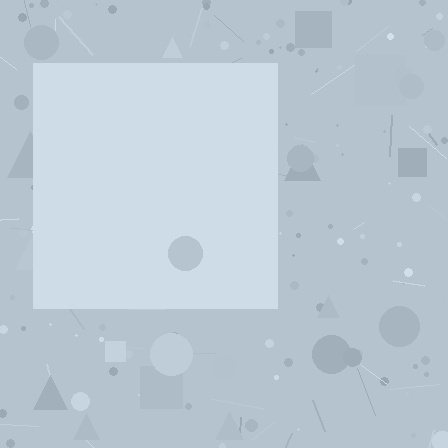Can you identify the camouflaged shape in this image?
The camouflaged shape is a square.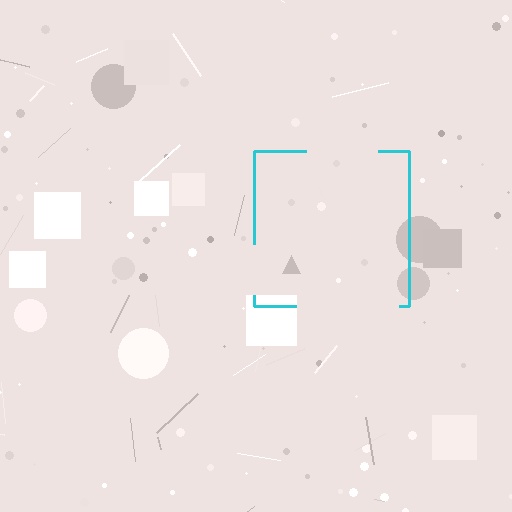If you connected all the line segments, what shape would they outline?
They would outline a square.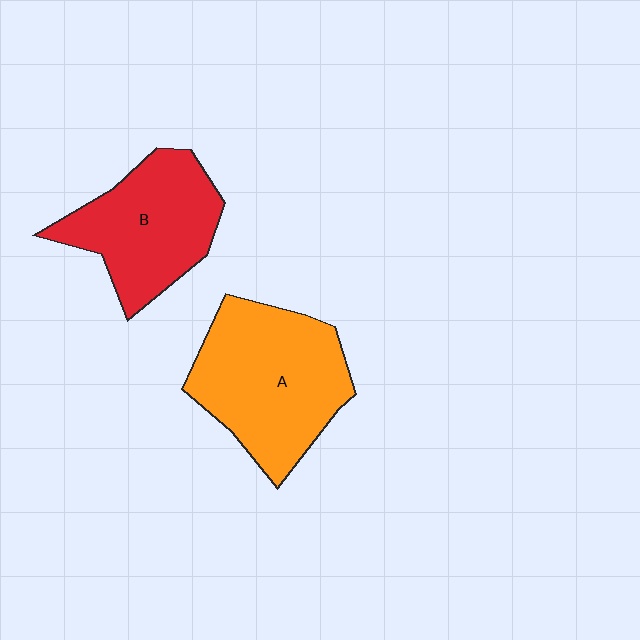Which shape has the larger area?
Shape A (orange).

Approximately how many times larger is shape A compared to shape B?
Approximately 1.2 times.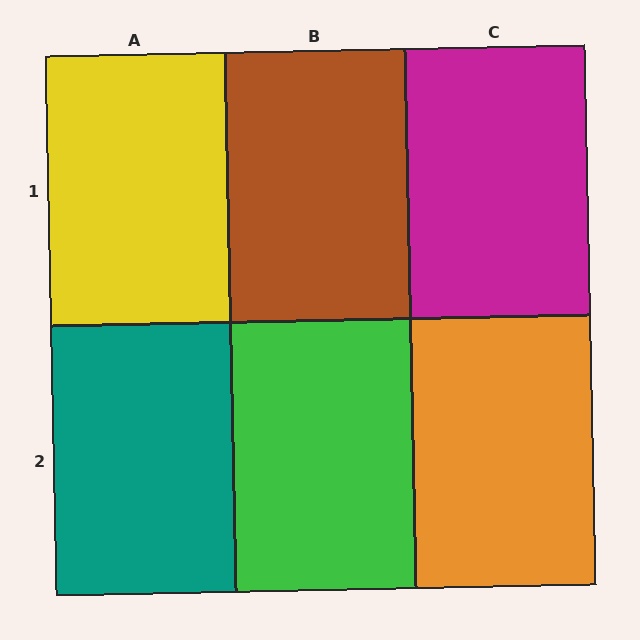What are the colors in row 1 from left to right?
Yellow, brown, magenta.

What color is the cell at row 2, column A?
Teal.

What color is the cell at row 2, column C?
Orange.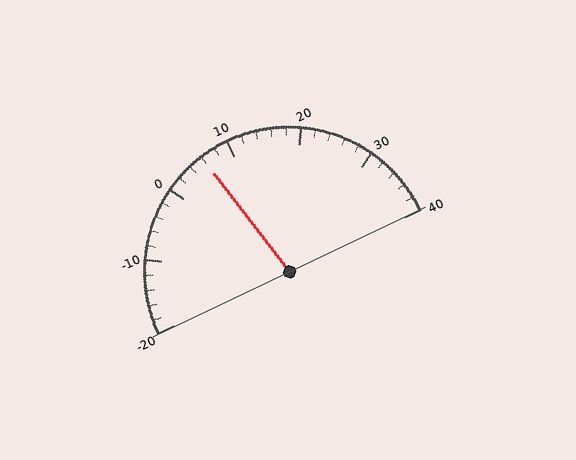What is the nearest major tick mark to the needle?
The nearest major tick mark is 10.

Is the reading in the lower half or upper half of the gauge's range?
The reading is in the lower half of the range (-20 to 40).